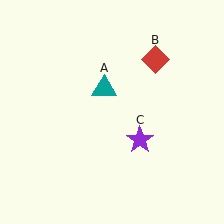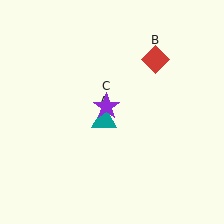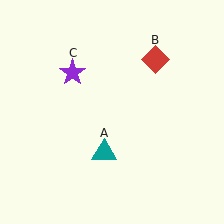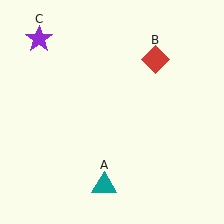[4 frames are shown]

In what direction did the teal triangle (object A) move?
The teal triangle (object A) moved down.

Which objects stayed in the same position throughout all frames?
Red diamond (object B) remained stationary.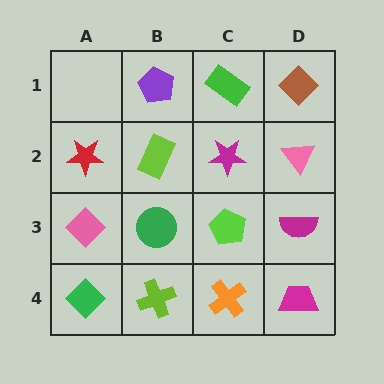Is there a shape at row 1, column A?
No, that cell is empty.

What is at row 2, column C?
A magenta star.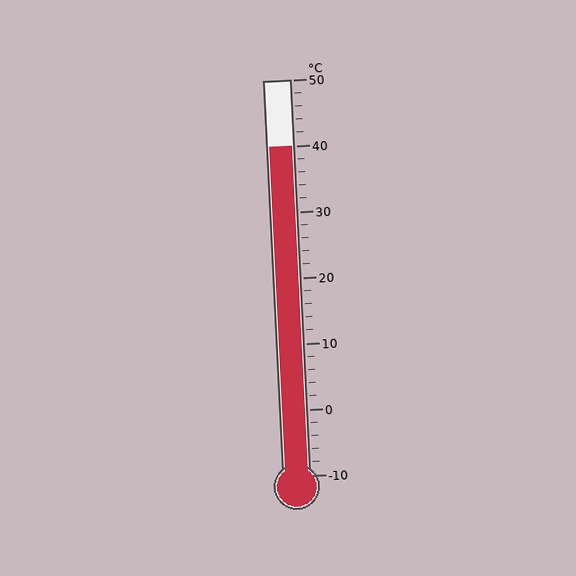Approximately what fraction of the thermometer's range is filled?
The thermometer is filled to approximately 85% of its range.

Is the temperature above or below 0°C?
The temperature is above 0°C.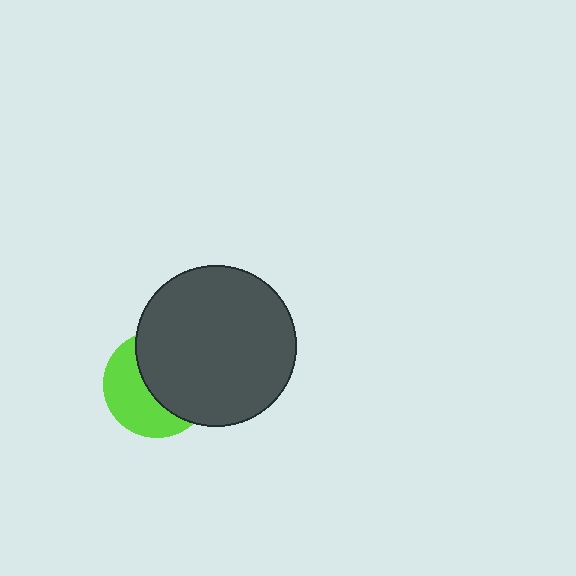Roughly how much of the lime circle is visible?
A small part of it is visible (roughly 45%).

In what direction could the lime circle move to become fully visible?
The lime circle could move left. That would shift it out from behind the dark gray circle entirely.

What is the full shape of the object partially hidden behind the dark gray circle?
The partially hidden object is a lime circle.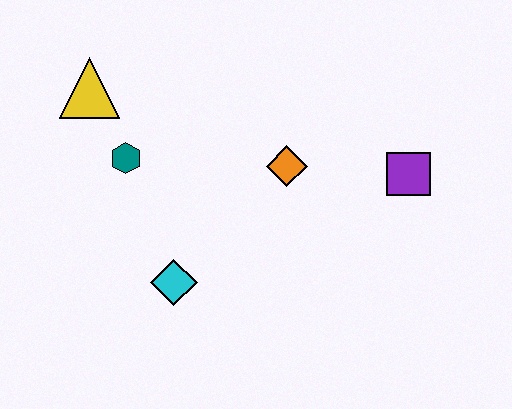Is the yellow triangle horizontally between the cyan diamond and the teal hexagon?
No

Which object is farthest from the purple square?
The yellow triangle is farthest from the purple square.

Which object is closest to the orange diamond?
The purple square is closest to the orange diamond.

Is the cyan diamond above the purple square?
No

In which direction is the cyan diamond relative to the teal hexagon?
The cyan diamond is below the teal hexagon.